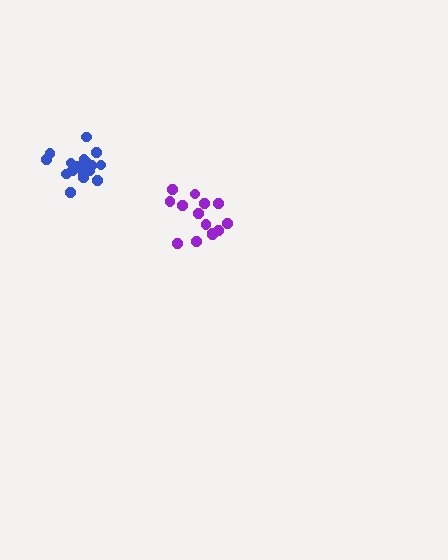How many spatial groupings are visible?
There are 2 spatial groupings.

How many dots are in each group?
Group 1: 14 dots, Group 2: 18 dots (32 total).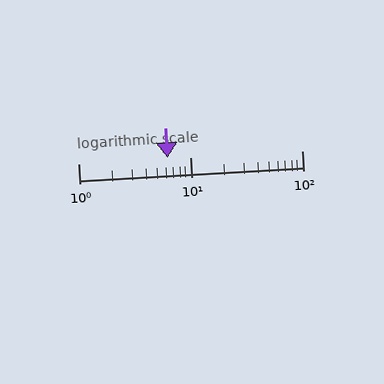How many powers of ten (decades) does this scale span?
The scale spans 2 decades, from 1 to 100.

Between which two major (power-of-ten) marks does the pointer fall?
The pointer is between 1 and 10.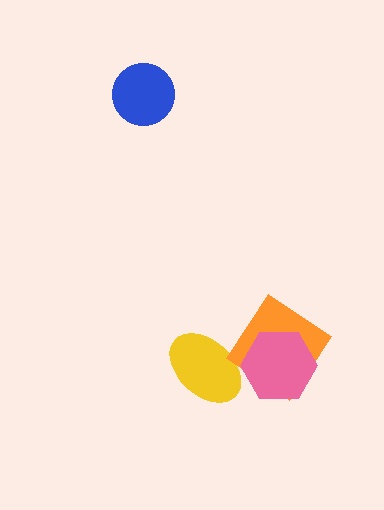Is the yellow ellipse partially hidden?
No, no other shape covers it.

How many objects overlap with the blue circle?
0 objects overlap with the blue circle.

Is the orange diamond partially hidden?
Yes, it is partially covered by another shape.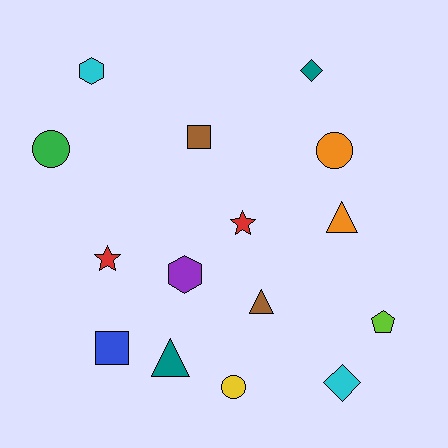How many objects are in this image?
There are 15 objects.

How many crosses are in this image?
There are no crosses.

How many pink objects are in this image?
There are no pink objects.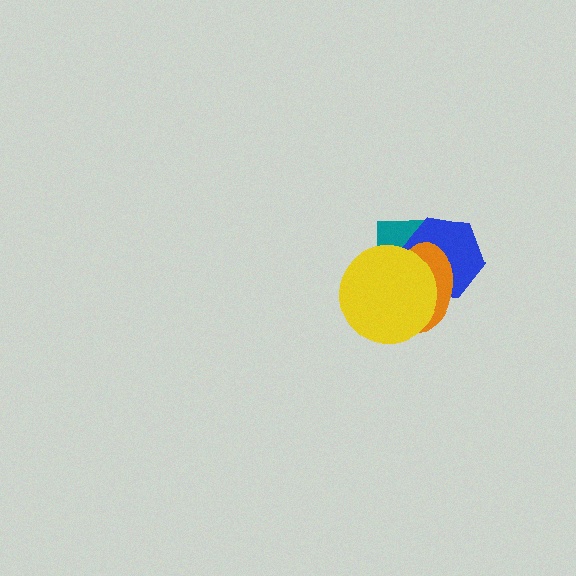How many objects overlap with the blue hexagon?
3 objects overlap with the blue hexagon.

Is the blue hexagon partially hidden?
Yes, it is partially covered by another shape.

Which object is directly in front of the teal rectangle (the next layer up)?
The blue hexagon is directly in front of the teal rectangle.